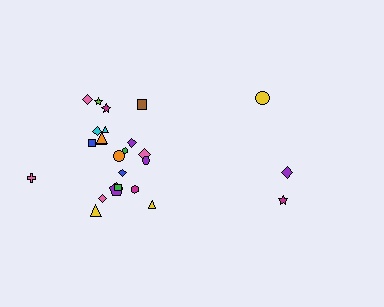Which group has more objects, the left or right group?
The left group.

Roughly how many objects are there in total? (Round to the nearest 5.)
Roughly 25 objects in total.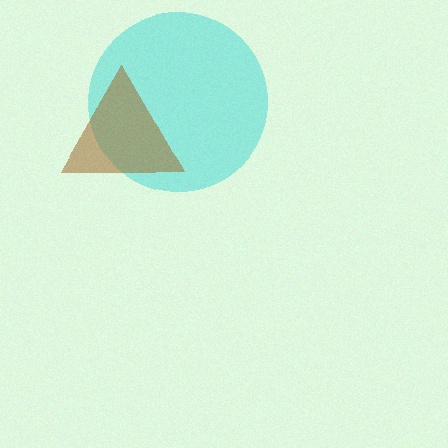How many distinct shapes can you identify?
There are 2 distinct shapes: a cyan circle, a brown triangle.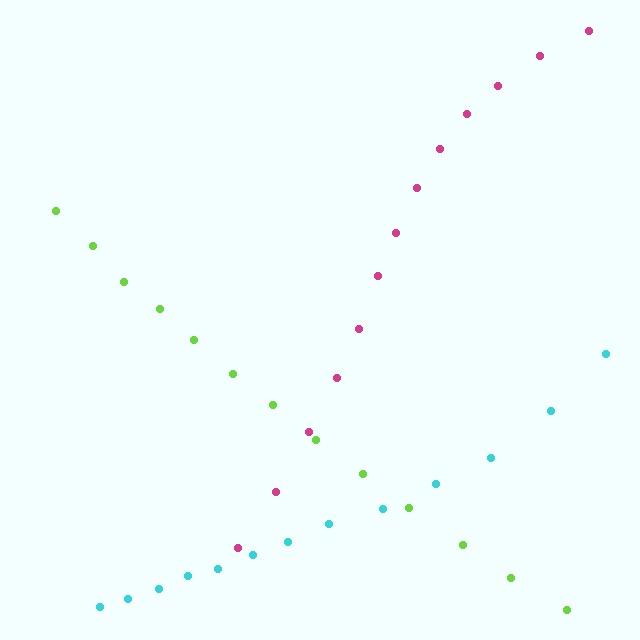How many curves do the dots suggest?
There are 3 distinct paths.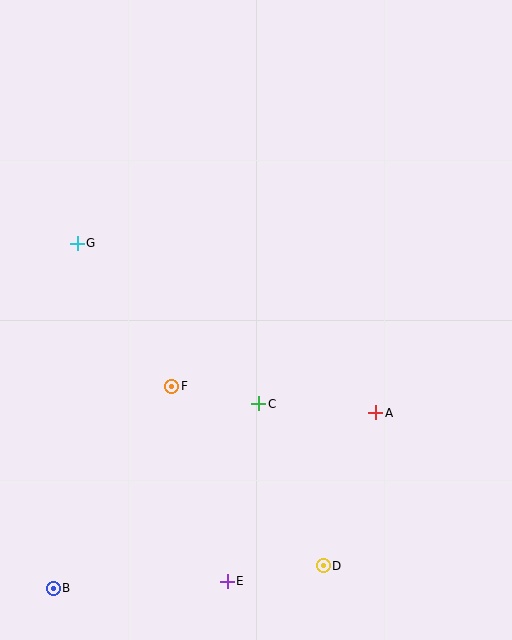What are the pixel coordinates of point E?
Point E is at (227, 581).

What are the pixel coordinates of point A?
Point A is at (376, 413).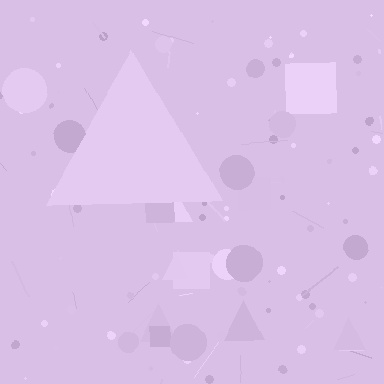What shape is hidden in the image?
A triangle is hidden in the image.